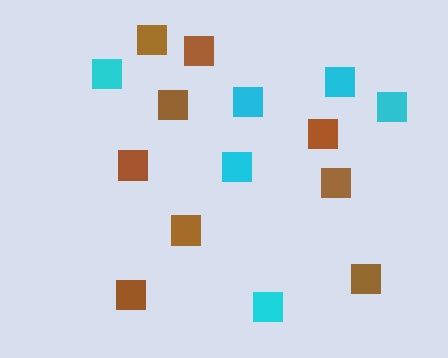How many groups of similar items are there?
There are 2 groups: one group of cyan squares (6) and one group of brown squares (9).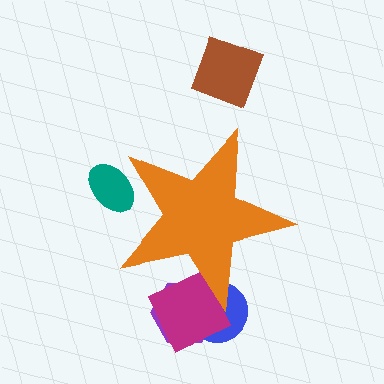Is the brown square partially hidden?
No, the brown square is fully visible.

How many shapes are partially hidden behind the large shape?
5 shapes are partially hidden.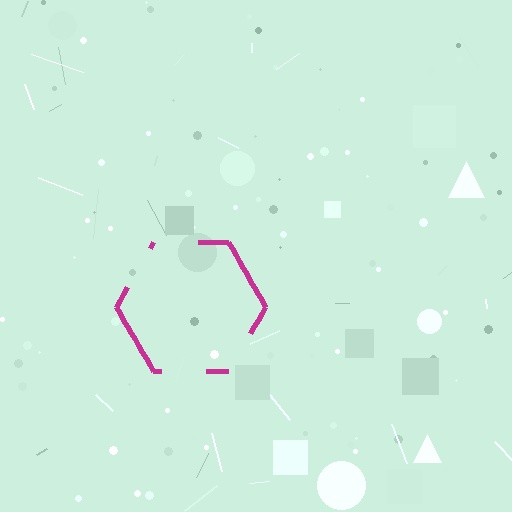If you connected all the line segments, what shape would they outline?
They would outline a hexagon.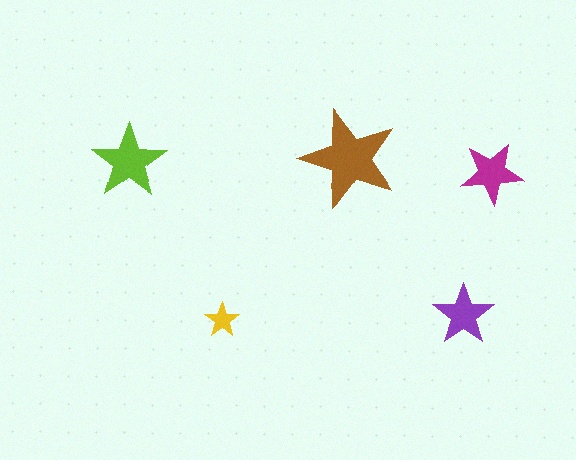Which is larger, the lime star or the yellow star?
The lime one.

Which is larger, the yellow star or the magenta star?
The magenta one.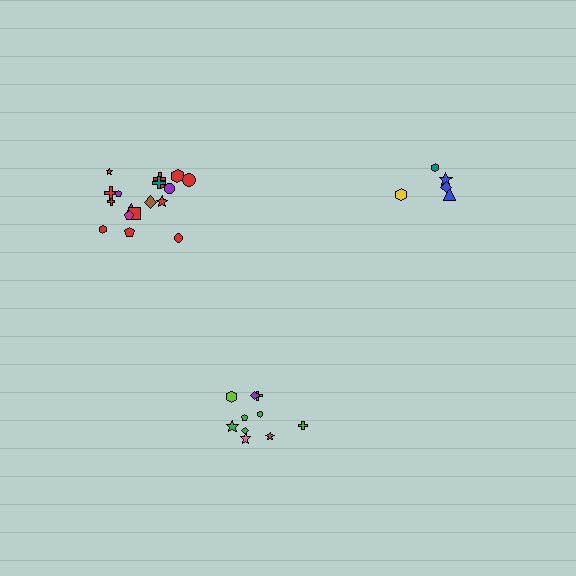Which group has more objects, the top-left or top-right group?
The top-left group.